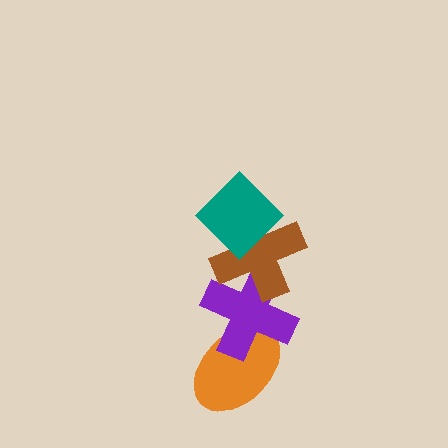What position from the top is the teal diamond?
The teal diamond is 1st from the top.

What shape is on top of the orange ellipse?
The purple cross is on top of the orange ellipse.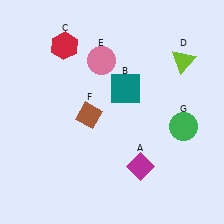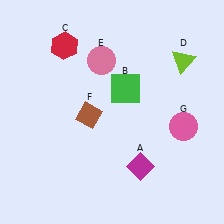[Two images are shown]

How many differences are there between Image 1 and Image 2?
There are 2 differences between the two images.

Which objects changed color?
B changed from teal to green. G changed from green to pink.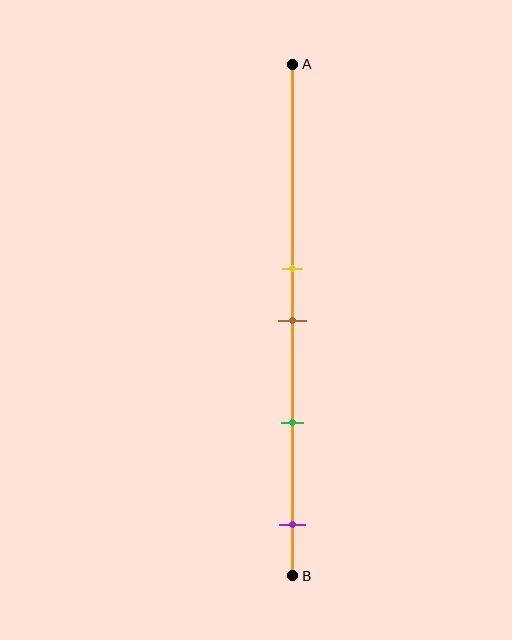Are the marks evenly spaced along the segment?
No, the marks are not evenly spaced.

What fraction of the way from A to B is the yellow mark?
The yellow mark is approximately 40% (0.4) of the way from A to B.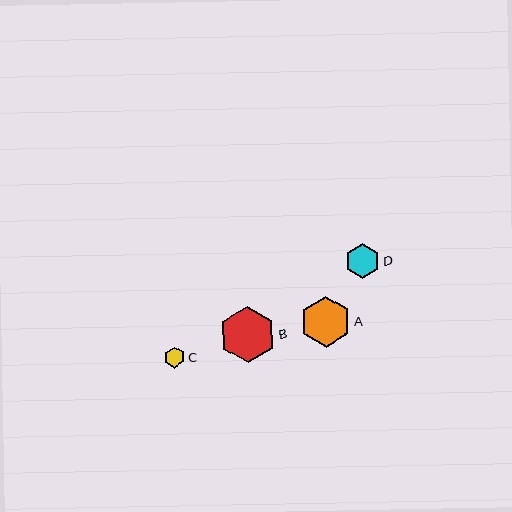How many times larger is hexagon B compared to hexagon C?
Hexagon B is approximately 2.7 times the size of hexagon C.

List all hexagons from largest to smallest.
From largest to smallest: B, A, D, C.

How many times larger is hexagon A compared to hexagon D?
Hexagon A is approximately 1.5 times the size of hexagon D.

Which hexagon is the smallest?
Hexagon C is the smallest with a size of approximately 21 pixels.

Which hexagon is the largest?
Hexagon B is the largest with a size of approximately 56 pixels.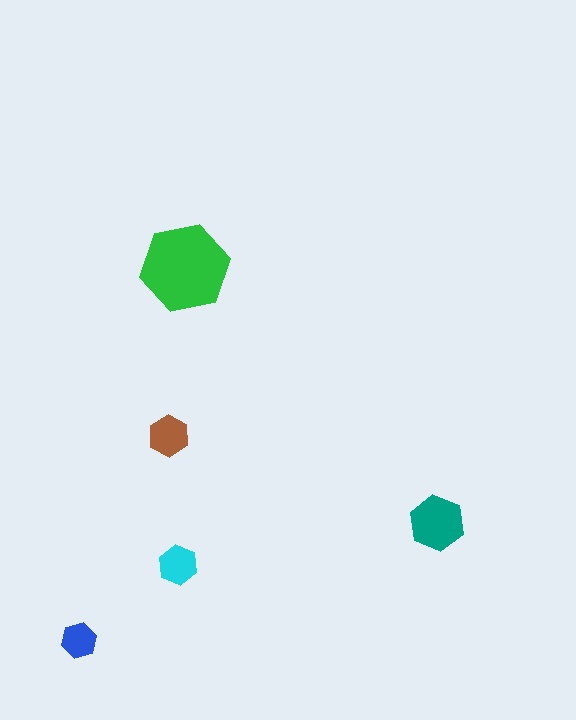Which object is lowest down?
The blue hexagon is bottommost.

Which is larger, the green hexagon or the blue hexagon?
The green one.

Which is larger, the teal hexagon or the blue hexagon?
The teal one.